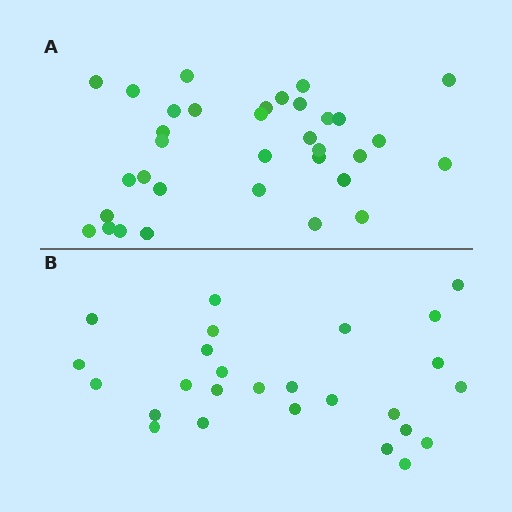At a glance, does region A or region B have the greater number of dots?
Region A (the top region) has more dots.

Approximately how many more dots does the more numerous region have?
Region A has roughly 8 or so more dots than region B.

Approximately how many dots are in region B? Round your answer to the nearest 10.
About 30 dots. (The exact count is 26, which rounds to 30.)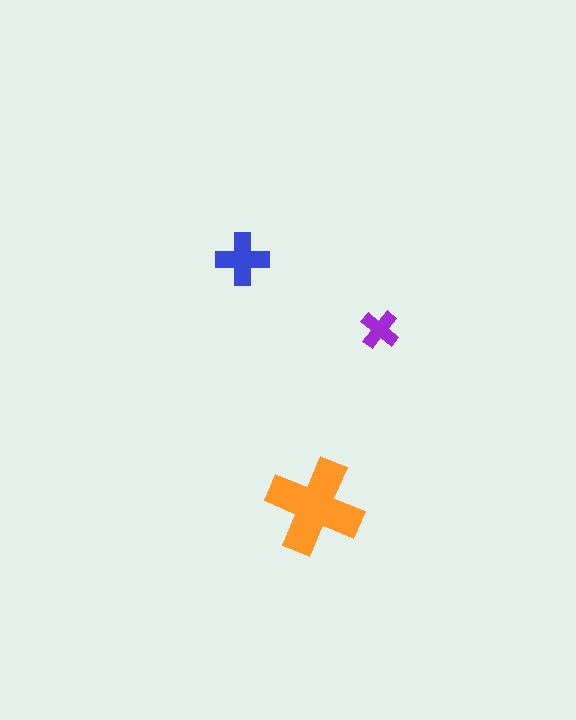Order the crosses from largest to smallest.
the orange one, the blue one, the purple one.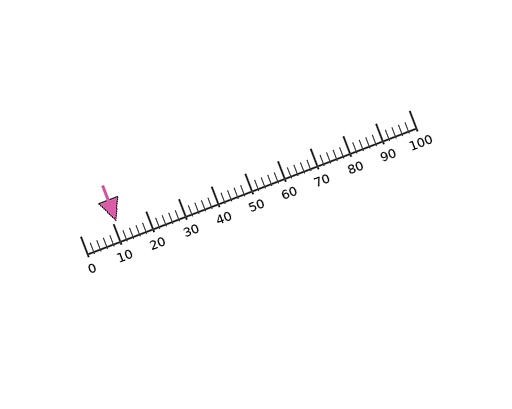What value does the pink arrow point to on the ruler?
The pink arrow points to approximately 11.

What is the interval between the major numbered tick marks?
The major tick marks are spaced 10 units apart.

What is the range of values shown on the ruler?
The ruler shows values from 0 to 100.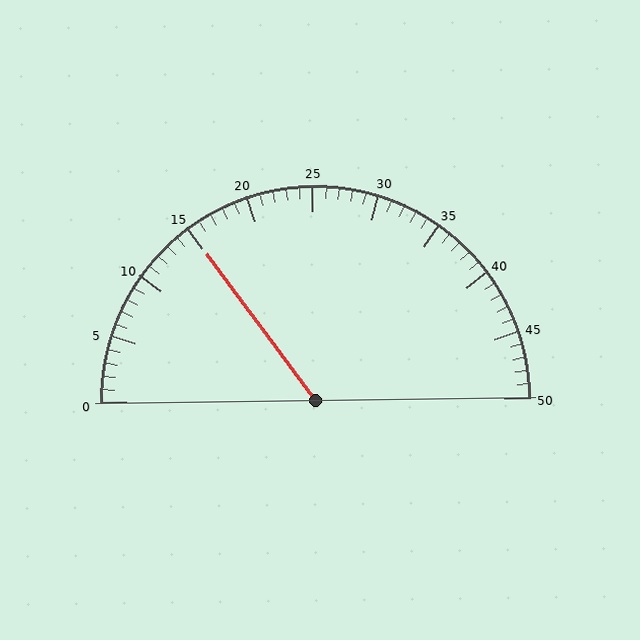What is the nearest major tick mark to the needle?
The nearest major tick mark is 15.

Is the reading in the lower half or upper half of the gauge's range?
The reading is in the lower half of the range (0 to 50).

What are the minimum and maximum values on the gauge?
The gauge ranges from 0 to 50.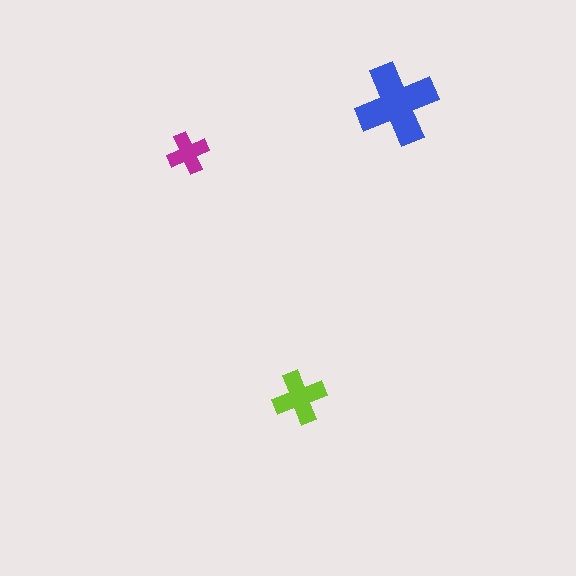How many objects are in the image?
There are 3 objects in the image.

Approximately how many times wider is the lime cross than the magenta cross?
About 1.5 times wider.